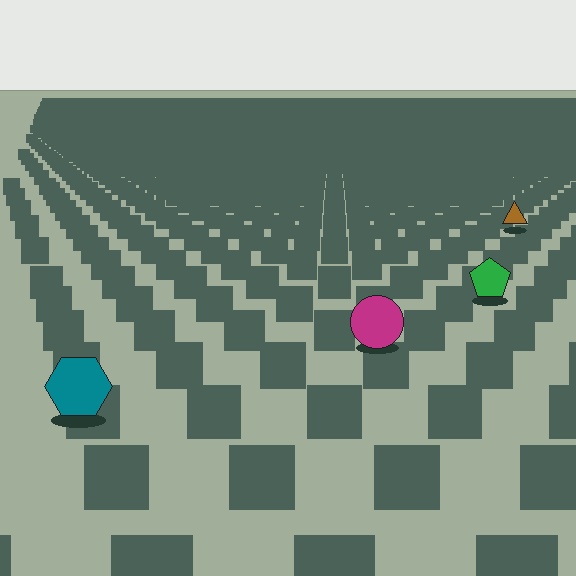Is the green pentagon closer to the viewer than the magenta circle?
No. The magenta circle is closer — you can tell from the texture gradient: the ground texture is coarser near it.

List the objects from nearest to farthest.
From nearest to farthest: the teal hexagon, the magenta circle, the green pentagon, the brown triangle.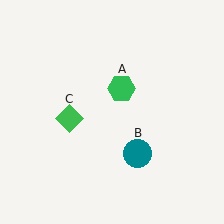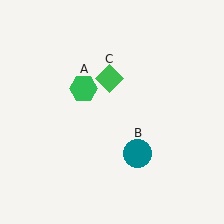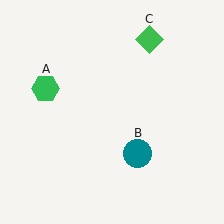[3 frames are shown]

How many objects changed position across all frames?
2 objects changed position: green hexagon (object A), green diamond (object C).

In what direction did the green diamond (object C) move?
The green diamond (object C) moved up and to the right.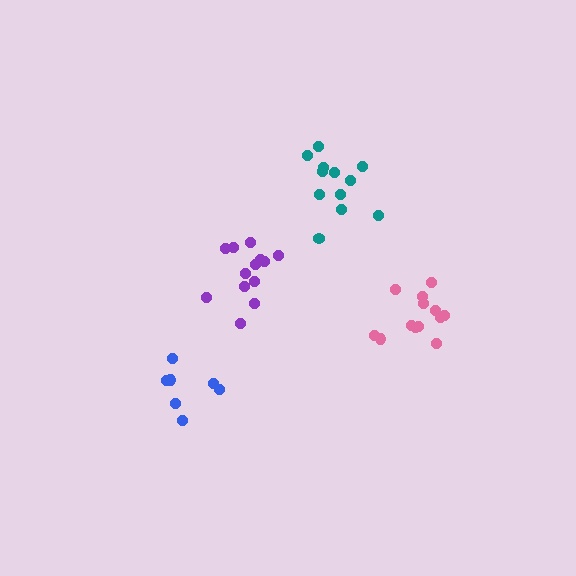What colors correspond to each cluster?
The clusters are colored: purple, pink, blue, teal.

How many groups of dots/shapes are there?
There are 4 groups.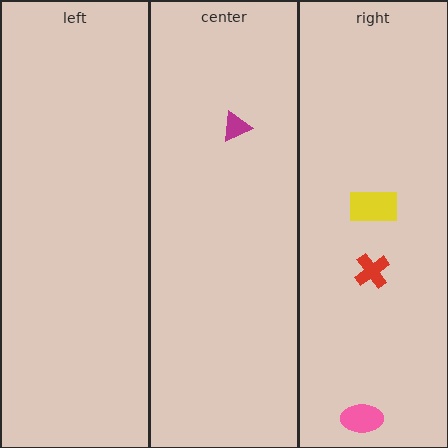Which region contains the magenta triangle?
The center region.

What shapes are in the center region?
The magenta triangle.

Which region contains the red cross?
The right region.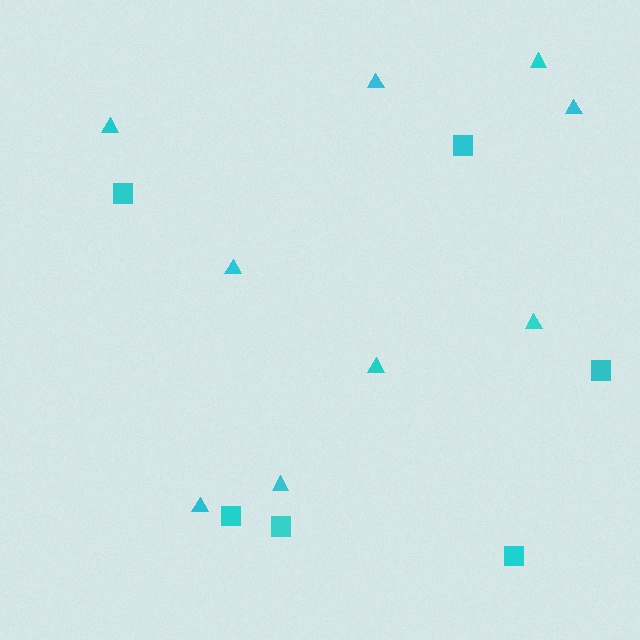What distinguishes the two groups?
There are 2 groups: one group of squares (6) and one group of triangles (9).